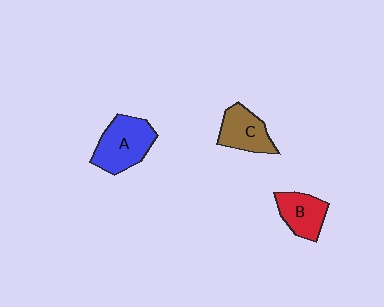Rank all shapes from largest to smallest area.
From largest to smallest: A (blue), C (brown), B (red).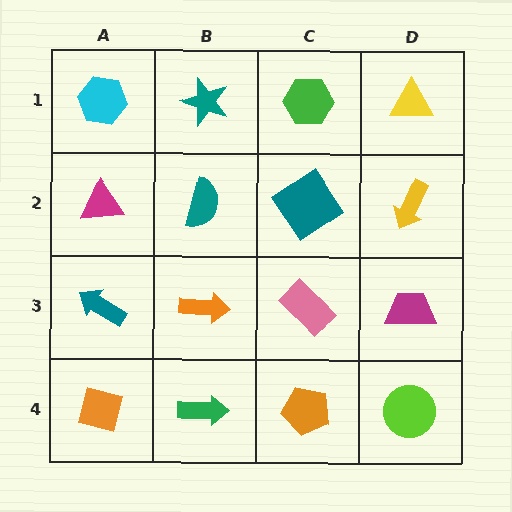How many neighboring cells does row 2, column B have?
4.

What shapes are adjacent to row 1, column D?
A yellow arrow (row 2, column D), a green hexagon (row 1, column C).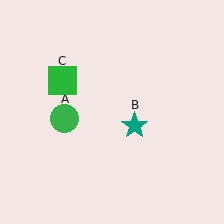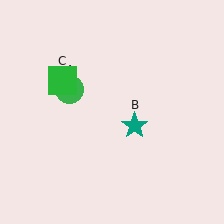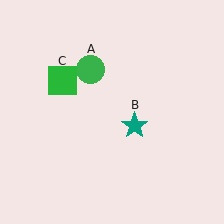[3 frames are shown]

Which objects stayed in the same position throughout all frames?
Teal star (object B) and green square (object C) remained stationary.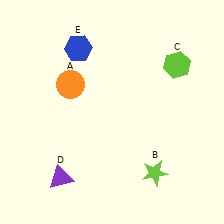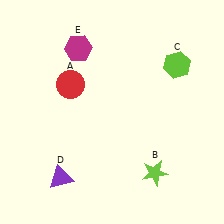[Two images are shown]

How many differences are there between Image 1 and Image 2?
There are 2 differences between the two images.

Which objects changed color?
A changed from orange to red. E changed from blue to magenta.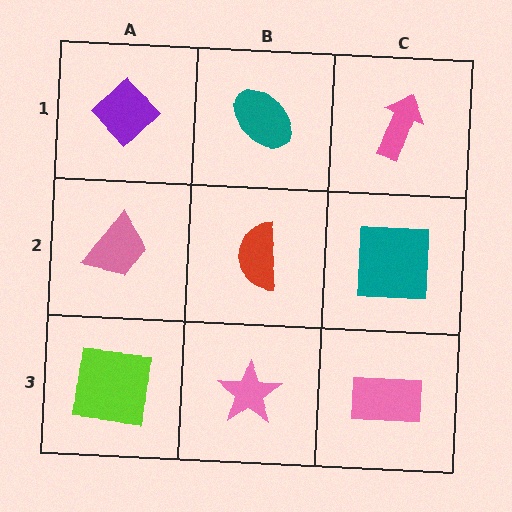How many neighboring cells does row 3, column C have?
2.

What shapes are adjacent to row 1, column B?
A red semicircle (row 2, column B), a purple diamond (row 1, column A), a pink arrow (row 1, column C).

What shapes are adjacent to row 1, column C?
A teal square (row 2, column C), a teal ellipse (row 1, column B).